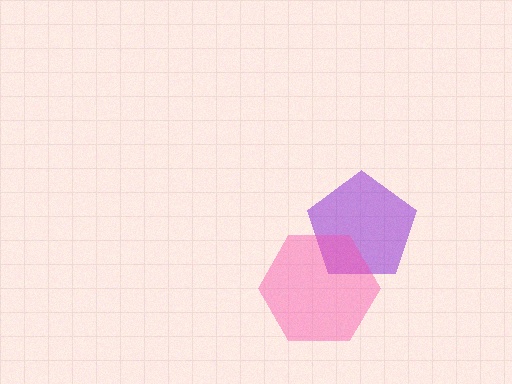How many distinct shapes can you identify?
There are 2 distinct shapes: a purple pentagon, a pink hexagon.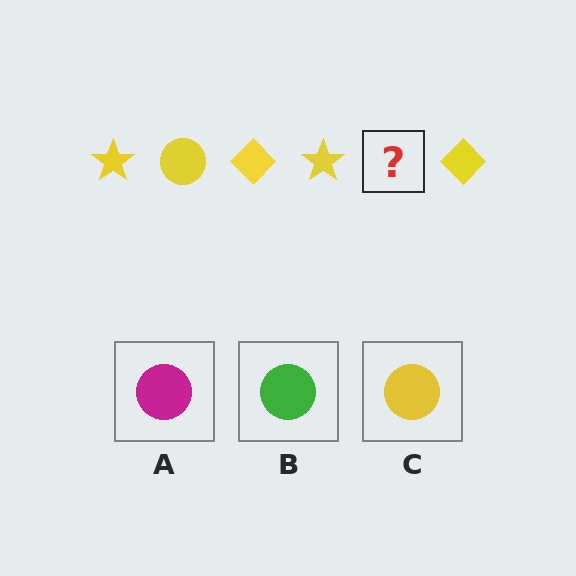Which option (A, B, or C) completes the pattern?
C.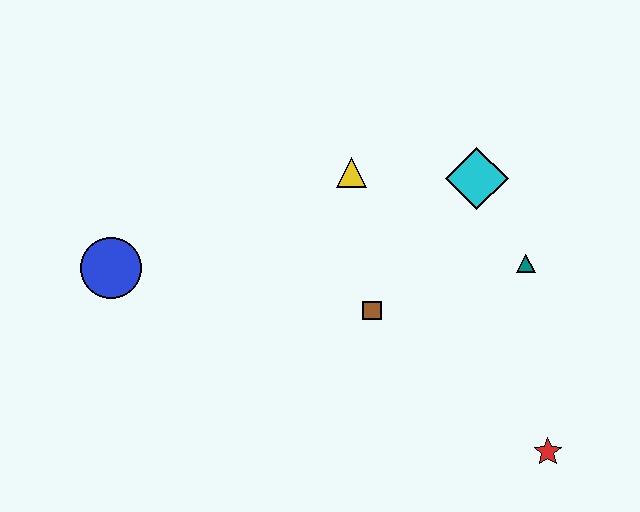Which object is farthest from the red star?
The blue circle is farthest from the red star.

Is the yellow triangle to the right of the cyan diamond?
No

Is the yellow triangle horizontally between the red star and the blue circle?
Yes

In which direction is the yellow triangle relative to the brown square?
The yellow triangle is above the brown square.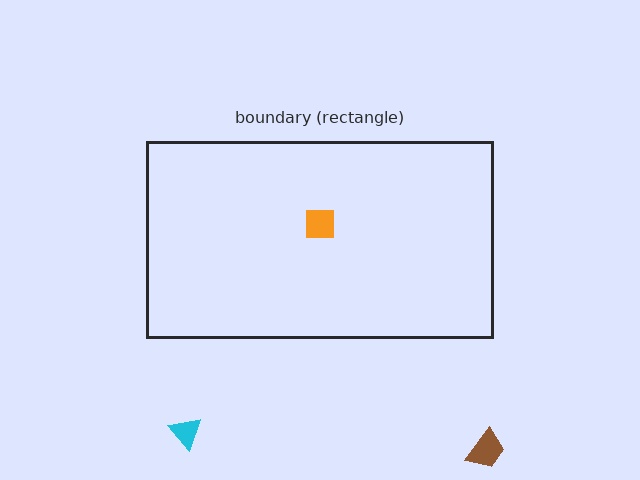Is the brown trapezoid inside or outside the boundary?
Outside.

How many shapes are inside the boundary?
1 inside, 2 outside.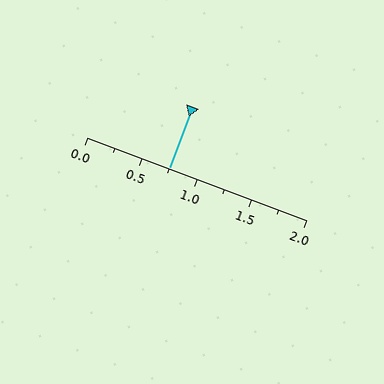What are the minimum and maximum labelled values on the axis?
The axis runs from 0.0 to 2.0.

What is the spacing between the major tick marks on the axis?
The major ticks are spaced 0.5 apart.